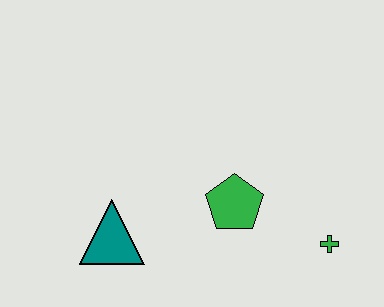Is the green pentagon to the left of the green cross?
Yes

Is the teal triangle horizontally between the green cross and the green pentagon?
No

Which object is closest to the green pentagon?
The green cross is closest to the green pentagon.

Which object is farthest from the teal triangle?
The green cross is farthest from the teal triangle.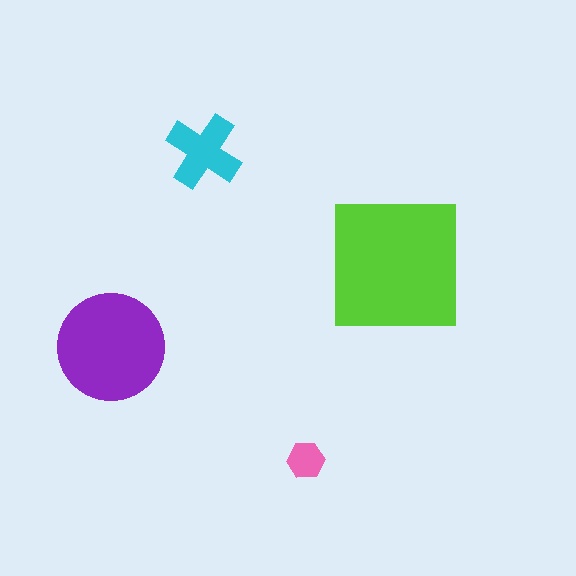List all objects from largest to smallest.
The lime square, the purple circle, the cyan cross, the pink hexagon.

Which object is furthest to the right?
The lime square is rightmost.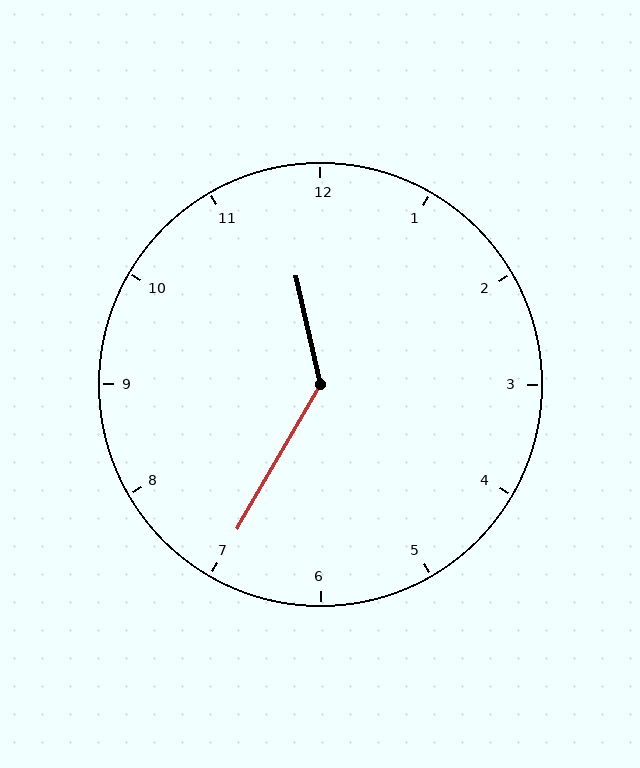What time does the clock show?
11:35.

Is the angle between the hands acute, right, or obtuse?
It is obtuse.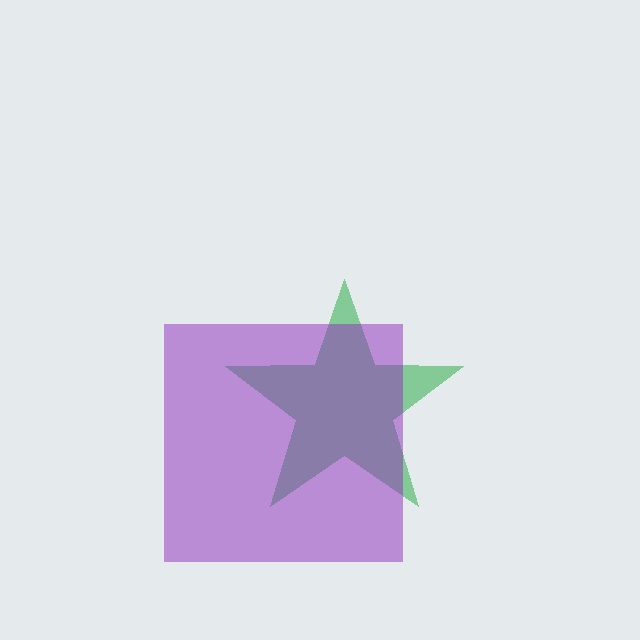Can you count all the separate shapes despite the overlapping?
Yes, there are 2 separate shapes.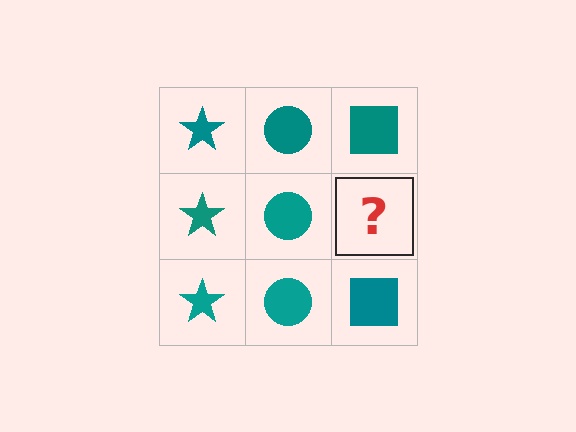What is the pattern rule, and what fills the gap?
The rule is that each column has a consistent shape. The gap should be filled with a teal square.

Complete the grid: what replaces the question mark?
The question mark should be replaced with a teal square.